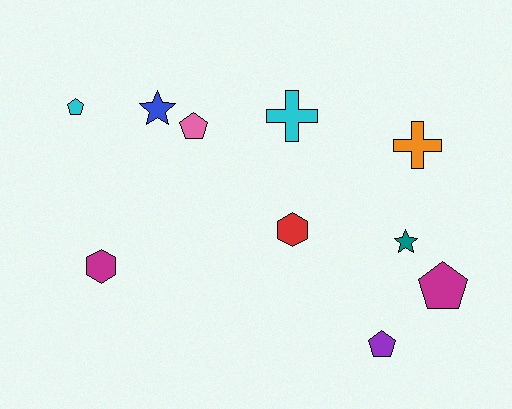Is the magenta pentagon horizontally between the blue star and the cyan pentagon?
No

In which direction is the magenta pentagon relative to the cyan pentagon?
The magenta pentagon is to the right of the cyan pentagon.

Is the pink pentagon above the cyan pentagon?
No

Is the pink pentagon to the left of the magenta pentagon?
Yes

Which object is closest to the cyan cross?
The pink pentagon is closest to the cyan cross.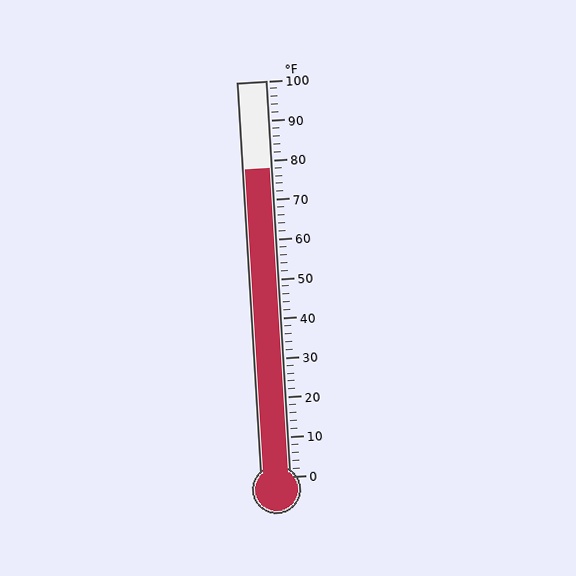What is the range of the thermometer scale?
The thermometer scale ranges from 0°F to 100°F.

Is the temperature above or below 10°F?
The temperature is above 10°F.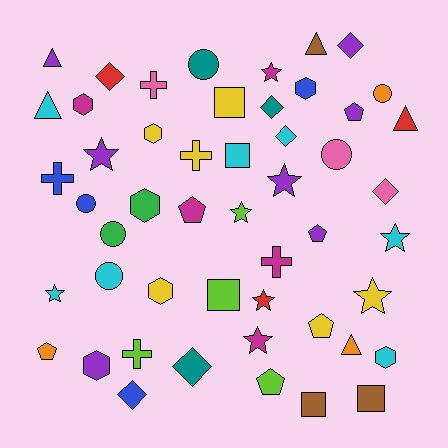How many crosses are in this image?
There are 5 crosses.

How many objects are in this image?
There are 50 objects.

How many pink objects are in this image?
There are 3 pink objects.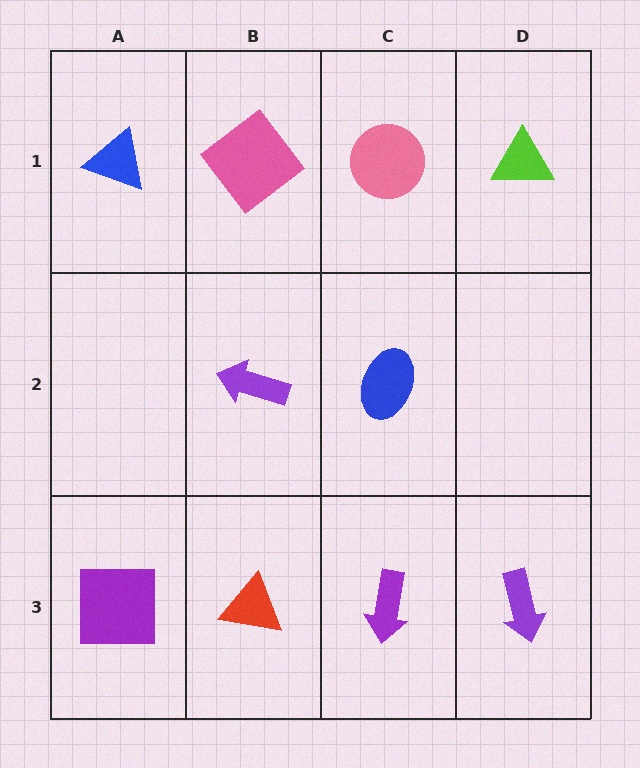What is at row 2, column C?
A blue ellipse.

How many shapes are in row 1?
4 shapes.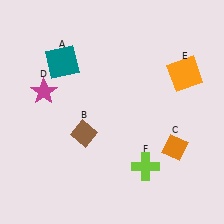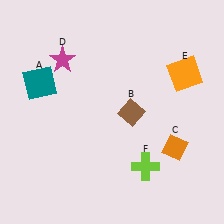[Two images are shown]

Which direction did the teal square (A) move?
The teal square (A) moved left.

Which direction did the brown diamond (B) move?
The brown diamond (B) moved right.